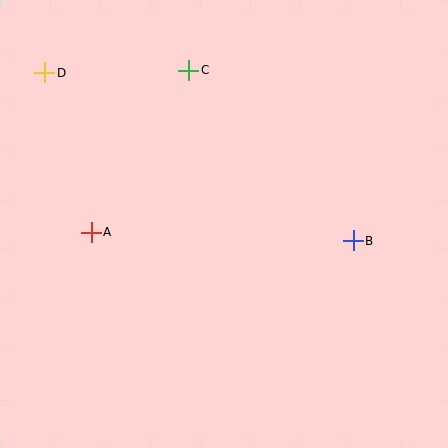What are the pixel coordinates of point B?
Point B is at (353, 241).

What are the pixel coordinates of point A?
Point A is at (91, 232).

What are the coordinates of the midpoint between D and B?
The midpoint between D and B is at (199, 157).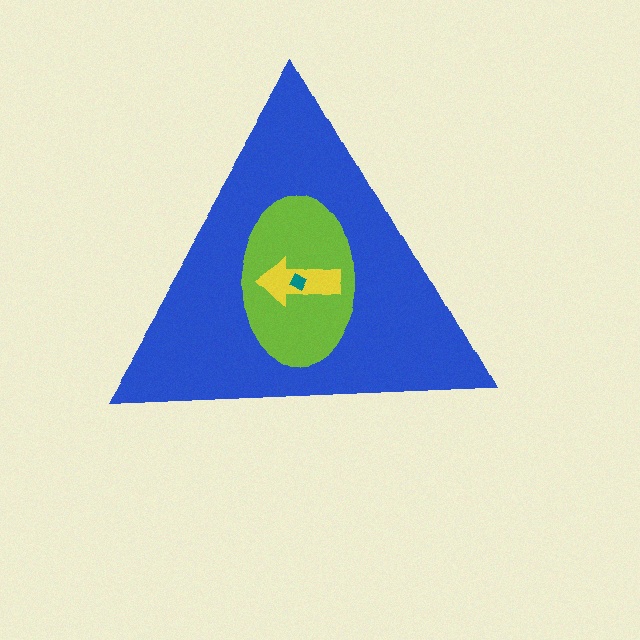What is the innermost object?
The teal diamond.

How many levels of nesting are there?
4.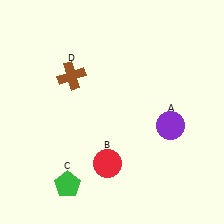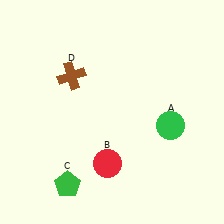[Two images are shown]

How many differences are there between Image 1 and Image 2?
There is 1 difference between the two images.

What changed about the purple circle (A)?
In Image 1, A is purple. In Image 2, it changed to green.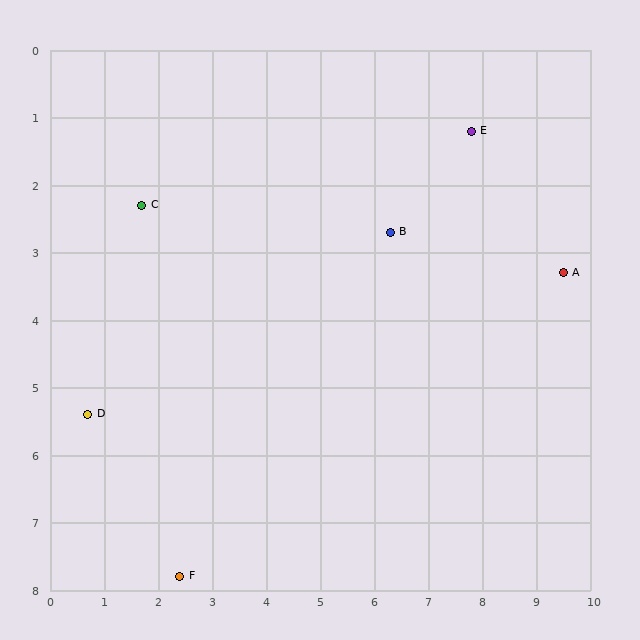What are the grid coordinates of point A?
Point A is at approximately (9.5, 3.3).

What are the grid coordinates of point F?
Point F is at approximately (2.4, 7.8).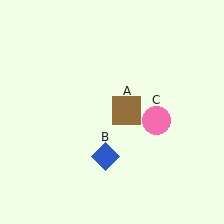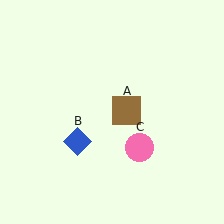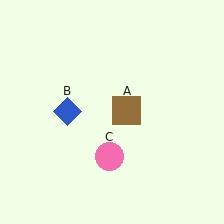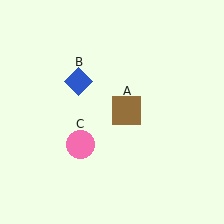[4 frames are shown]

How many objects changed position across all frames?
2 objects changed position: blue diamond (object B), pink circle (object C).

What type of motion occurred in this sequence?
The blue diamond (object B), pink circle (object C) rotated clockwise around the center of the scene.